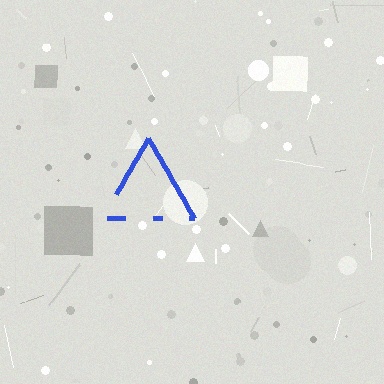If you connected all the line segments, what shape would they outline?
They would outline a triangle.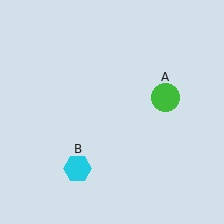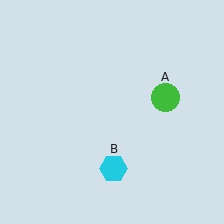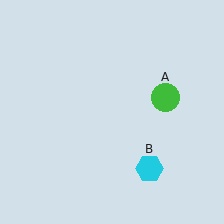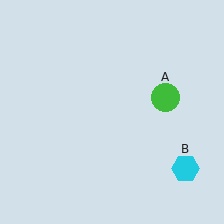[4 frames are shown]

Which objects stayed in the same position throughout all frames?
Green circle (object A) remained stationary.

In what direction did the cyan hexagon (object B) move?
The cyan hexagon (object B) moved right.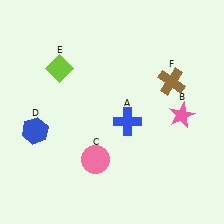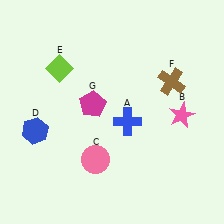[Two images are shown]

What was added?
A magenta pentagon (G) was added in Image 2.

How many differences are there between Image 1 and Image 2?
There is 1 difference between the two images.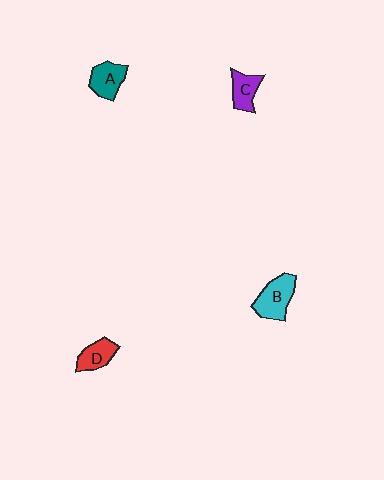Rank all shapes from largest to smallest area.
From largest to smallest: B (cyan), A (teal), D (red), C (purple).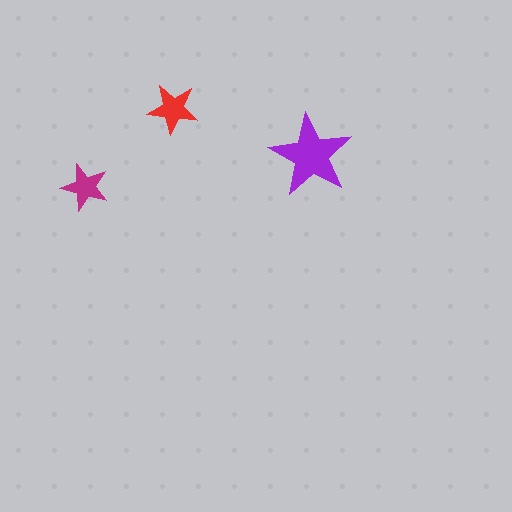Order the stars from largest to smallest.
the purple one, the red one, the magenta one.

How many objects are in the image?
There are 3 objects in the image.